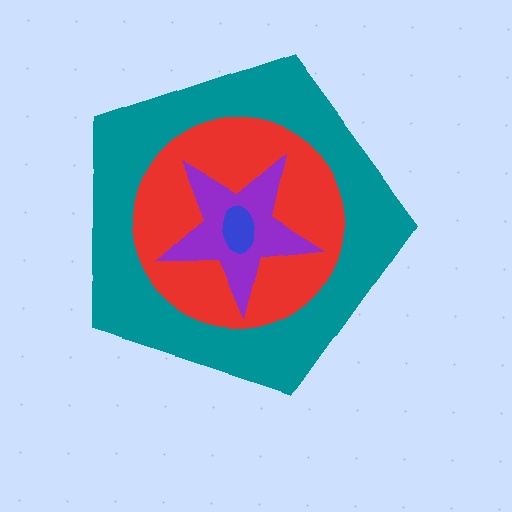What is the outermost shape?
The teal pentagon.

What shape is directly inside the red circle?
The purple star.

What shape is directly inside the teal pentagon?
The red circle.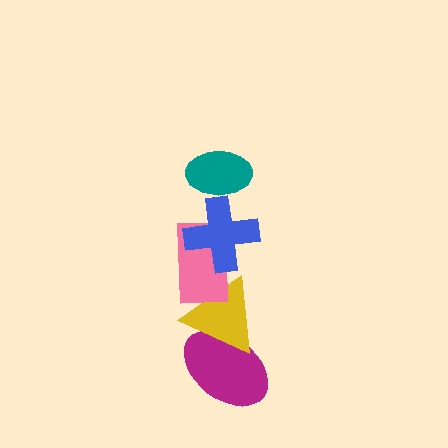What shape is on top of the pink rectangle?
The blue cross is on top of the pink rectangle.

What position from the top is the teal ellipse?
The teal ellipse is 1st from the top.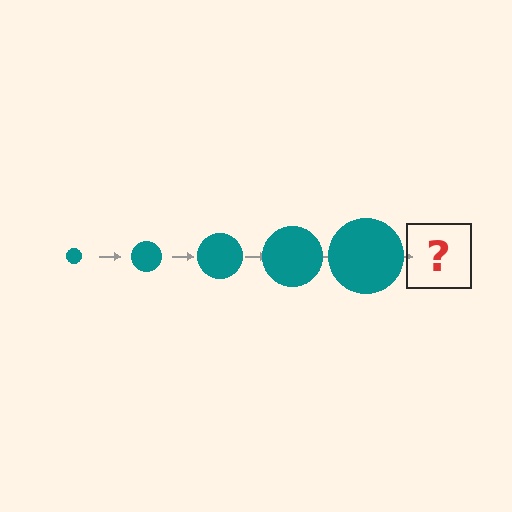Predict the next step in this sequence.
The next step is a teal circle, larger than the previous one.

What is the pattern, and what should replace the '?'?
The pattern is that the circle gets progressively larger each step. The '?' should be a teal circle, larger than the previous one.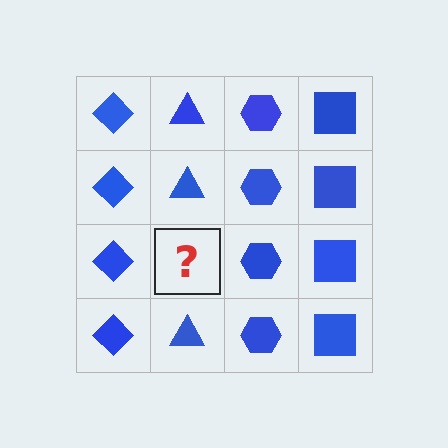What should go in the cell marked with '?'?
The missing cell should contain a blue triangle.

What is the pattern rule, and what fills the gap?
The rule is that each column has a consistent shape. The gap should be filled with a blue triangle.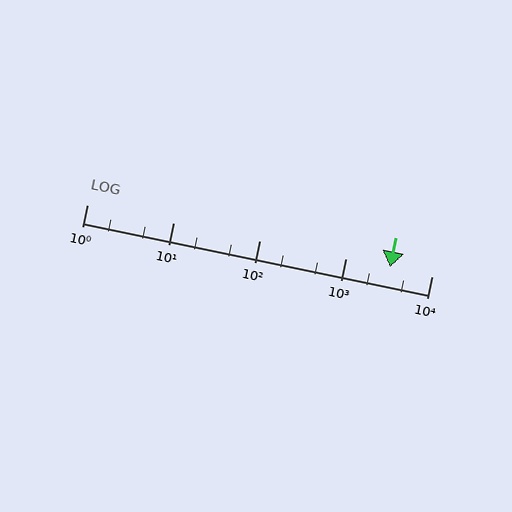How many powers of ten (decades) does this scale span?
The scale spans 4 decades, from 1 to 10000.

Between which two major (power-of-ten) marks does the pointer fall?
The pointer is between 1000 and 10000.